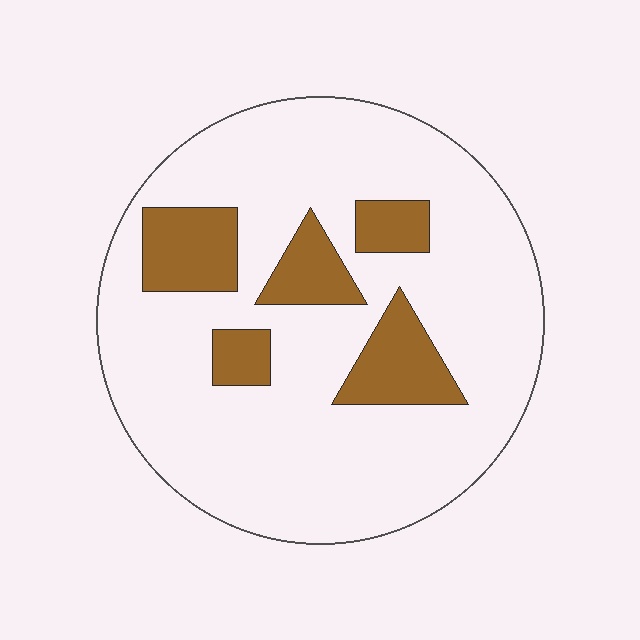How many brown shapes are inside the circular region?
5.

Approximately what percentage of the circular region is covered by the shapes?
Approximately 20%.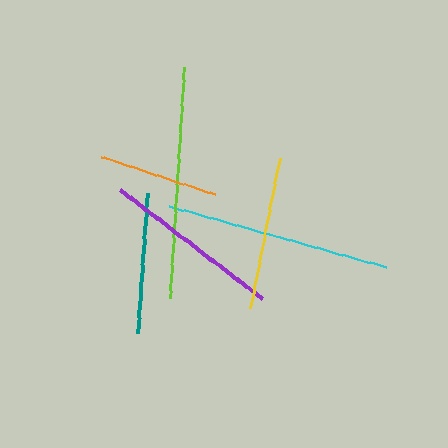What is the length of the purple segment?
The purple segment is approximately 179 pixels long.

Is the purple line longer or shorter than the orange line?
The purple line is longer than the orange line.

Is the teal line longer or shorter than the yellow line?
The yellow line is longer than the teal line.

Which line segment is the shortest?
The orange line is the shortest at approximately 120 pixels.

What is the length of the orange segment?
The orange segment is approximately 120 pixels long.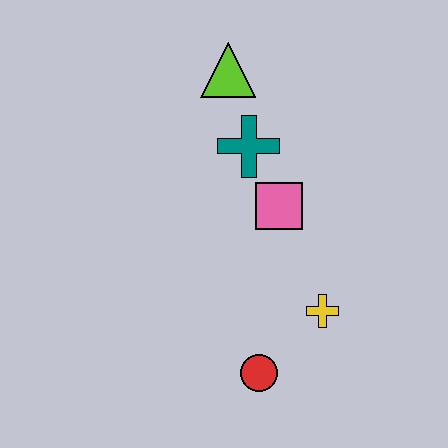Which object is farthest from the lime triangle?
The red circle is farthest from the lime triangle.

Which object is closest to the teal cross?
The pink square is closest to the teal cross.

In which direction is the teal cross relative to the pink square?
The teal cross is above the pink square.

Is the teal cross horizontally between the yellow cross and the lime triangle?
Yes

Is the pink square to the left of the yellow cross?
Yes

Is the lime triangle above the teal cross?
Yes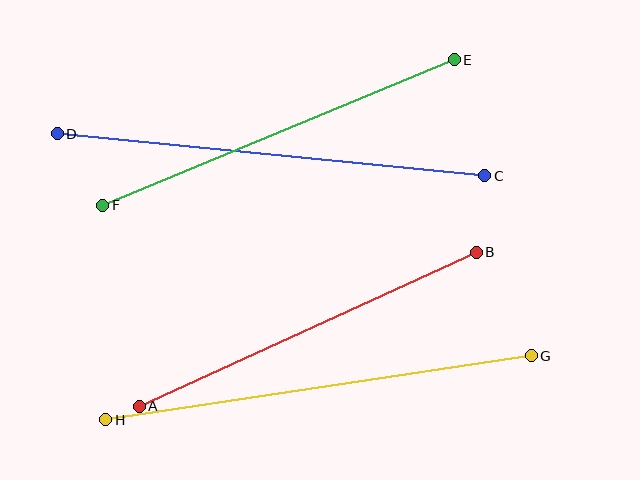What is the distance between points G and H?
The distance is approximately 430 pixels.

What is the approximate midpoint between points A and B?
The midpoint is at approximately (308, 329) pixels.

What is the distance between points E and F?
The distance is approximately 380 pixels.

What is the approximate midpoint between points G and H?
The midpoint is at approximately (318, 388) pixels.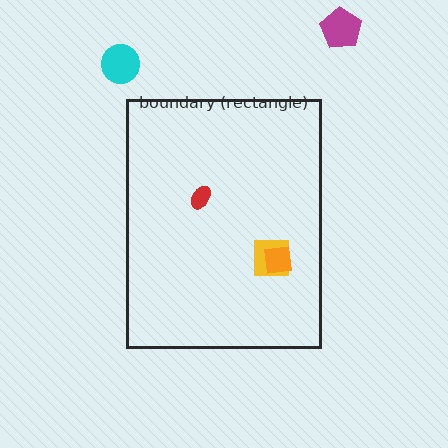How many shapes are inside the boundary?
3 inside, 2 outside.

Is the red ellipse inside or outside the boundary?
Inside.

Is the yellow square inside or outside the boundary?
Inside.